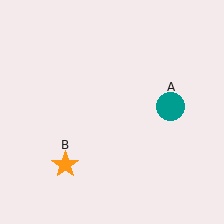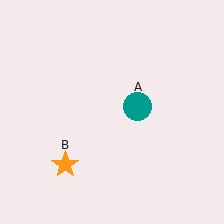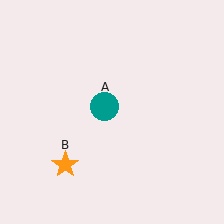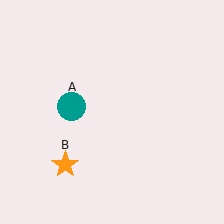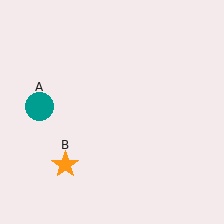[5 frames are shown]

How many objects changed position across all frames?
1 object changed position: teal circle (object A).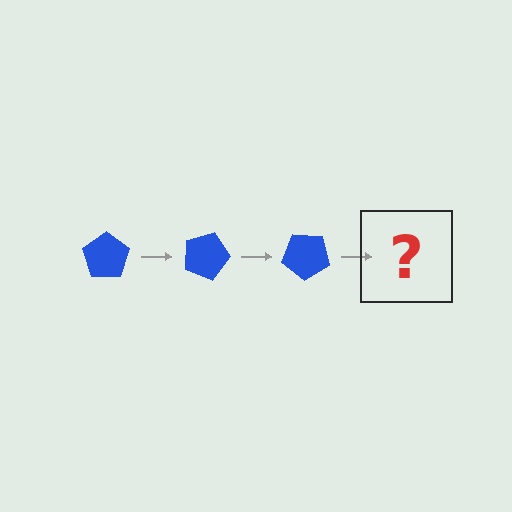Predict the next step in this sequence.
The next step is a blue pentagon rotated 60 degrees.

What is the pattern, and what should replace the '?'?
The pattern is that the pentagon rotates 20 degrees each step. The '?' should be a blue pentagon rotated 60 degrees.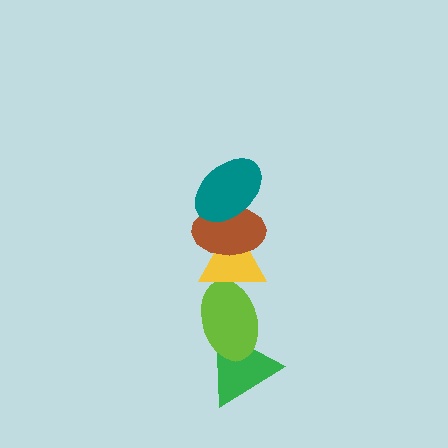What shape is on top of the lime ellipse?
The yellow triangle is on top of the lime ellipse.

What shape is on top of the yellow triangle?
The brown ellipse is on top of the yellow triangle.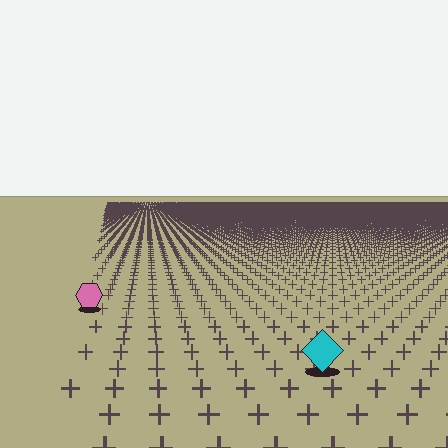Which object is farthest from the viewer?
The pink hexagon is farthest from the viewer. It appears smaller and the ground texture around it is denser.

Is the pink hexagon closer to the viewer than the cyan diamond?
No. The cyan diamond is closer — you can tell from the texture gradient: the ground texture is coarser near it.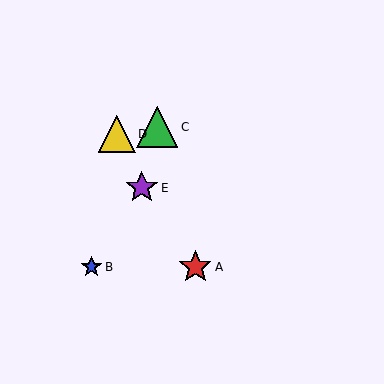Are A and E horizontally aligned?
No, A is at y≈267 and E is at y≈188.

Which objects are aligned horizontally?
Objects A, B are aligned horizontally.